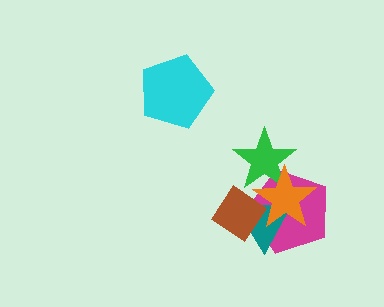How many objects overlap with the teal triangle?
3 objects overlap with the teal triangle.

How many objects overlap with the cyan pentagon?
0 objects overlap with the cyan pentagon.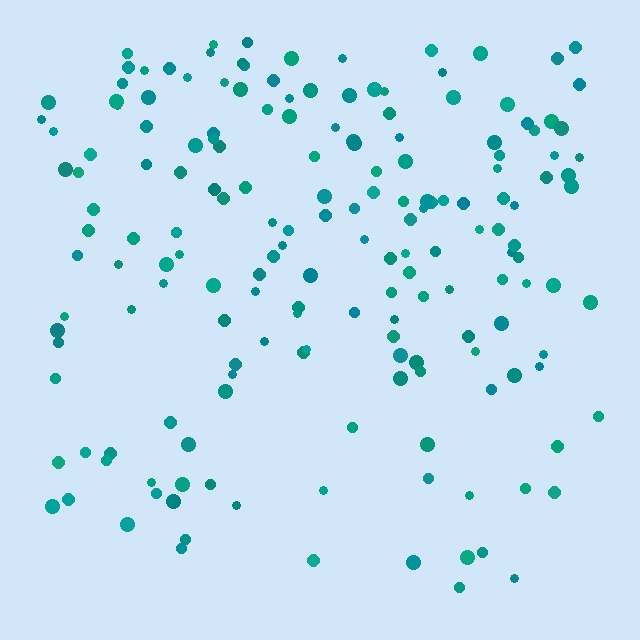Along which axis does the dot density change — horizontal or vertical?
Vertical.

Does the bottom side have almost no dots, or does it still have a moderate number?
Still a moderate number, just noticeably fewer than the top.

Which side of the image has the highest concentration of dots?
The top.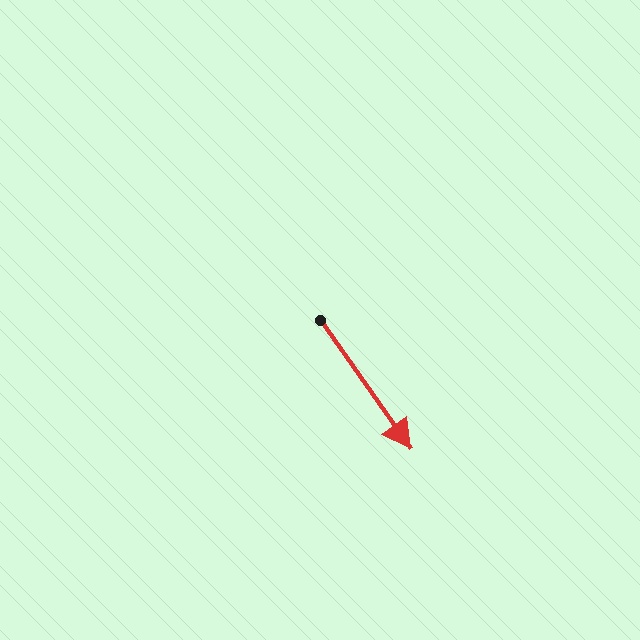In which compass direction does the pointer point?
Southeast.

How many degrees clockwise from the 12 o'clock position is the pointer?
Approximately 145 degrees.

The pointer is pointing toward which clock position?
Roughly 5 o'clock.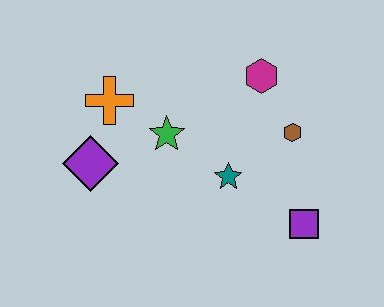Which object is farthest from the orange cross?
The purple square is farthest from the orange cross.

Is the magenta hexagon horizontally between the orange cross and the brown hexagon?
Yes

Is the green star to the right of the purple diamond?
Yes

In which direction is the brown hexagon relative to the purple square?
The brown hexagon is above the purple square.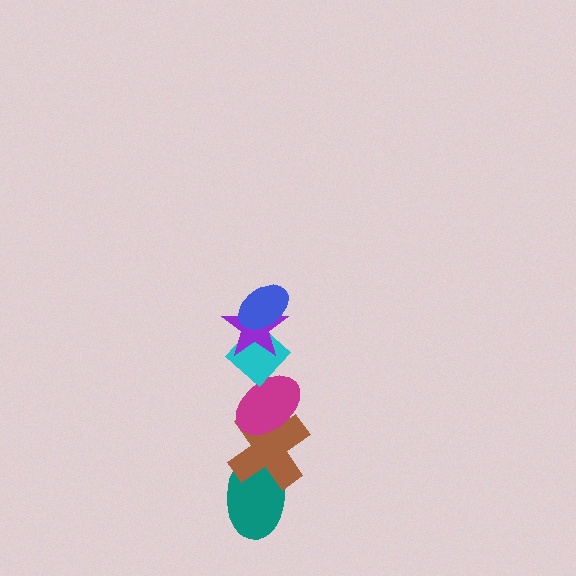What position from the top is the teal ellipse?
The teal ellipse is 6th from the top.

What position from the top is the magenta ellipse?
The magenta ellipse is 4th from the top.